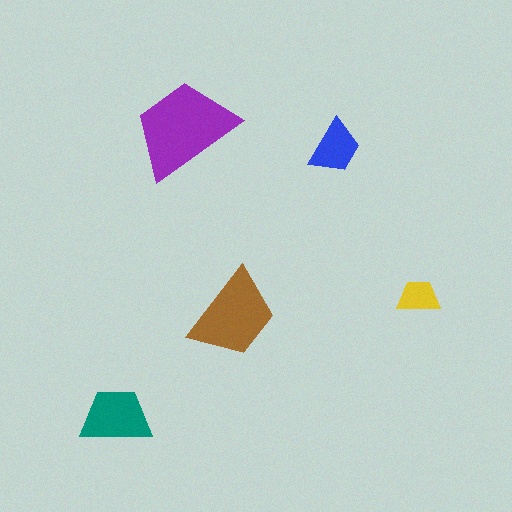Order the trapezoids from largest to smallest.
the purple one, the brown one, the teal one, the blue one, the yellow one.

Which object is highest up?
The purple trapezoid is topmost.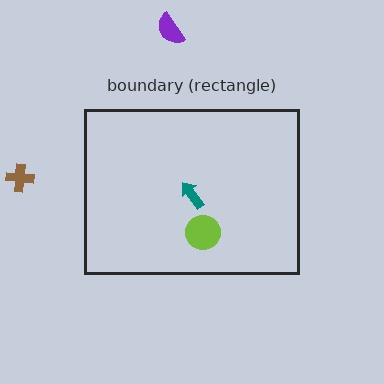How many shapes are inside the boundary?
2 inside, 2 outside.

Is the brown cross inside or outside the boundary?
Outside.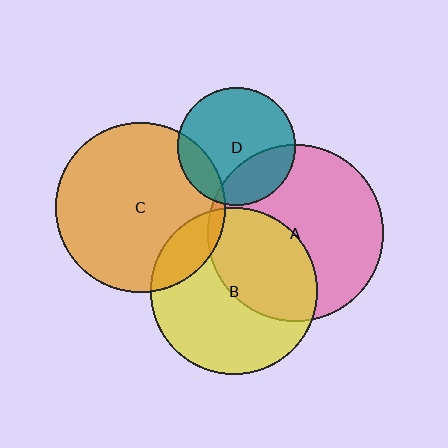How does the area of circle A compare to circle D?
Approximately 2.2 times.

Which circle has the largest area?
Circle A (pink).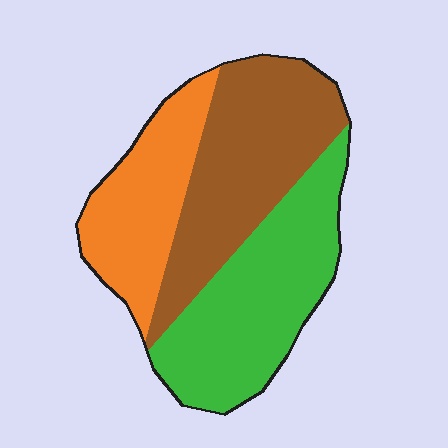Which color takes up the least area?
Orange, at roughly 25%.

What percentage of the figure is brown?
Brown covers 37% of the figure.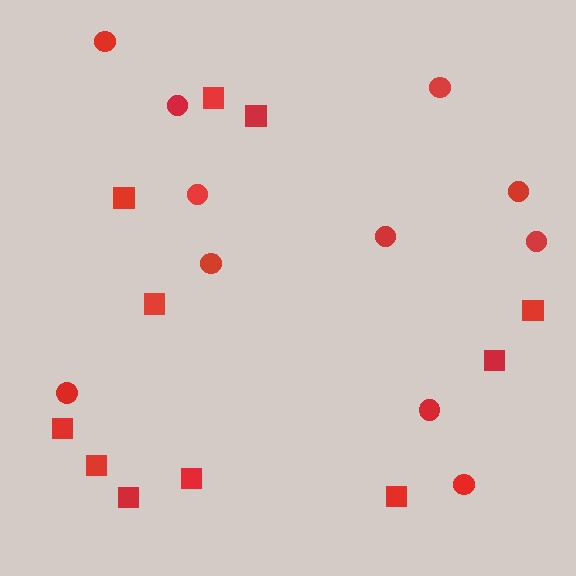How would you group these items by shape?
There are 2 groups: one group of squares (11) and one group of circles (11).